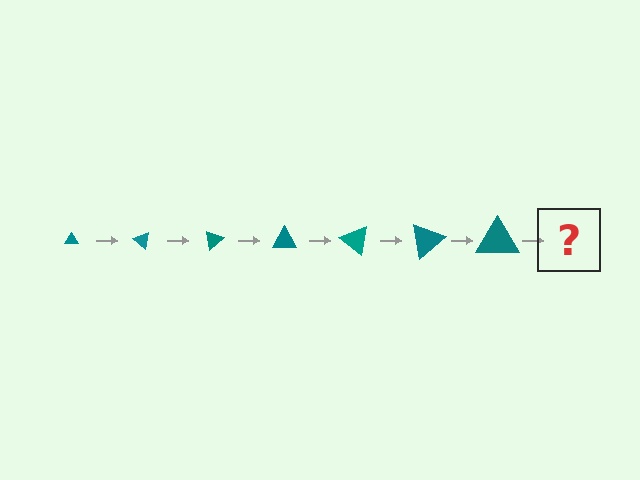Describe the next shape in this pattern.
It should be a triangle, larger than the previous one and rotated 280 degrees from the start.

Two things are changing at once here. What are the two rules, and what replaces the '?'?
The two rules are that the triangle grows larger each step and it rotates 40 degrees each step. The '?' should be a triangle, larger than the previous one and rotated 280 degrees from the start.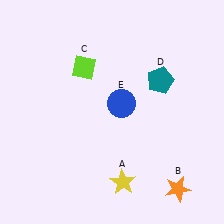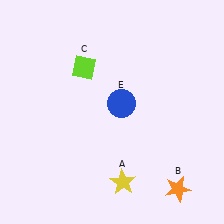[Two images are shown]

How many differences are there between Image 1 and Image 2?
There is 1 difference between the two images.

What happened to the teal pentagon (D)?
The teal pentagon (D) was removed in Image 2. It was in the top-right area of Image 1.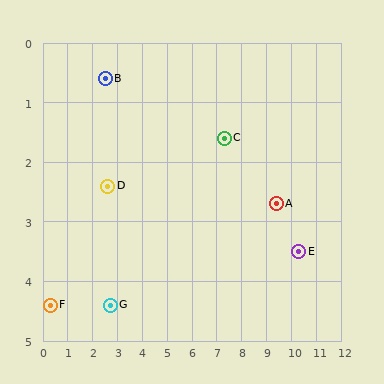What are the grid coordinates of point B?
Point B is at approximately (2.5, 0.6).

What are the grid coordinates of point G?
Point G is at approximately (2.7, 4.4).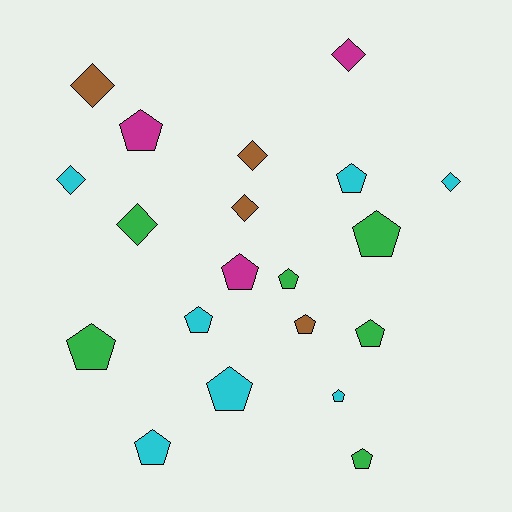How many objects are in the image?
There are 20 objects.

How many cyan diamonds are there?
There are 2 cyan diamonds.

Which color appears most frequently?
Cyan, with 7 objects.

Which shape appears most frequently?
Pentagon, with 13 objects.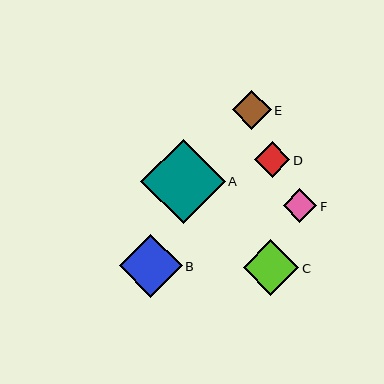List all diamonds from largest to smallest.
From largest to smallest: A, B, C, E, D, F.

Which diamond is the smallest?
Diamond F is the smallest with a size of approximately 33 pixels.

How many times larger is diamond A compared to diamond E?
Diamond A is approximately 2.2 times the size of diamond E.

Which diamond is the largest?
Diamond A is the largest with a size of approximately 84 pixels.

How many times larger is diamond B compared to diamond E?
Diamond B is approximately 1.6 times the size of diamond E.